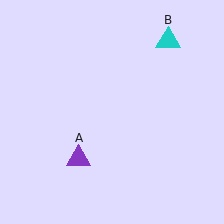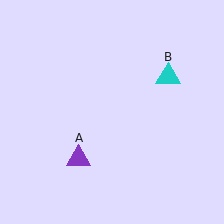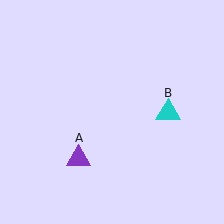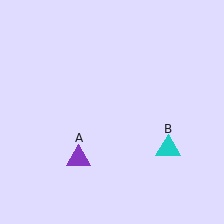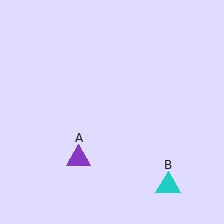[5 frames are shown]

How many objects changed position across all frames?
1 object changed position: cyan triangle (object B).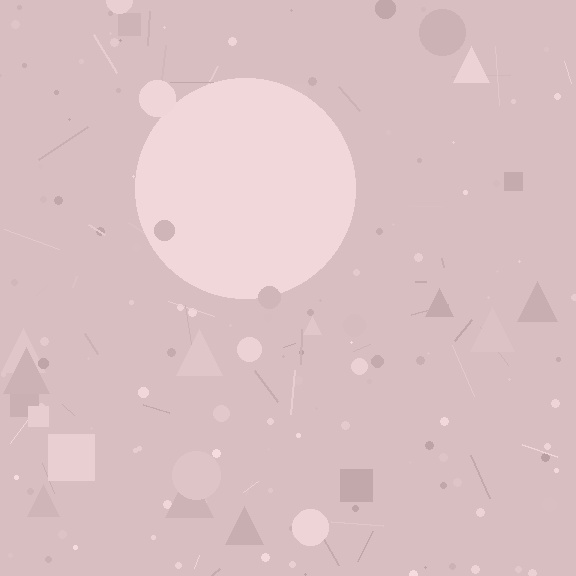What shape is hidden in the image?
A circle is hidden in the image.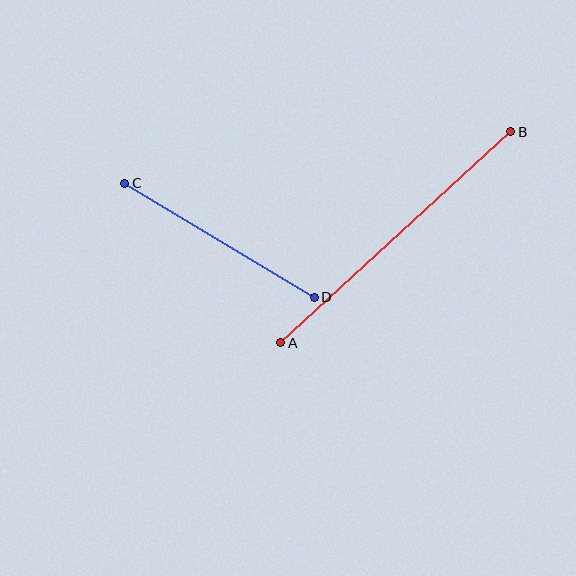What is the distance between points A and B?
The distance is approximately 312 pixels.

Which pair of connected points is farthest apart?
Points A and B are farthest apart.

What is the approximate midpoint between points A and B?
The midpoint is at approximately (396, 237) pixels.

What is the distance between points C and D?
The distance is approximately 221 pixels.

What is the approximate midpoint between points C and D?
The midpoint is at approximately (219, 240) pixels.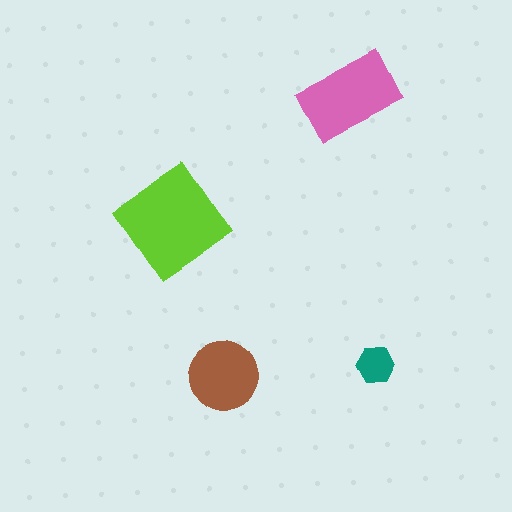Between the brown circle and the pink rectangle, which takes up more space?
The pink rectangle.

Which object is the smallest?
The teal hexagon.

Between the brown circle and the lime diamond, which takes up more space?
The lime diamond.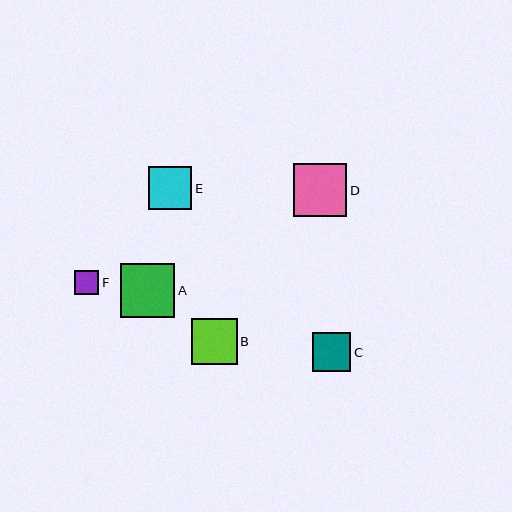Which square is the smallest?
Square F is the smallest with a size of approximately 24 pixels.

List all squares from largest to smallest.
From largest to smallest: A, D, B, E, C, F.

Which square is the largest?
Square A is the largest with a size of approximately 54 pixels.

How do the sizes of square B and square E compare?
Square B and square E are approximately the same size.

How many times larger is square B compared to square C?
Square B is approximately 1.2 times the size of square C.